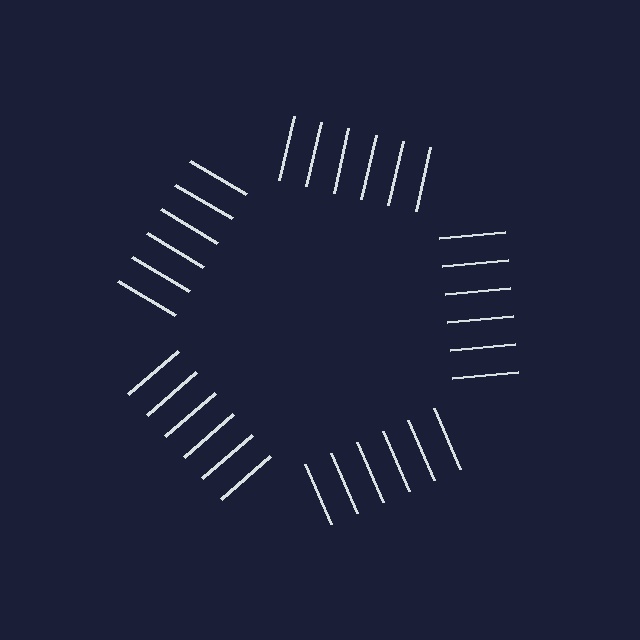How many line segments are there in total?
30 — 6 along each of the 5 edges.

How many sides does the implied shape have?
5 sides — the line-ends trace a pentagon.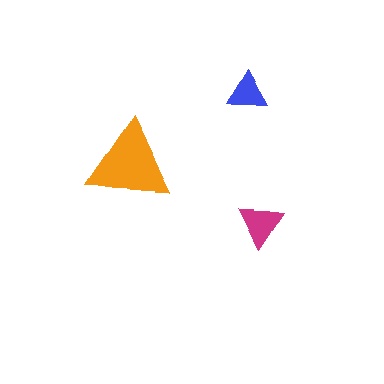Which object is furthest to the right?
The magenta triangle is rightmost.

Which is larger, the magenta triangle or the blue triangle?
The magenta one.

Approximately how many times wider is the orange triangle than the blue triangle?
About 2 times wider.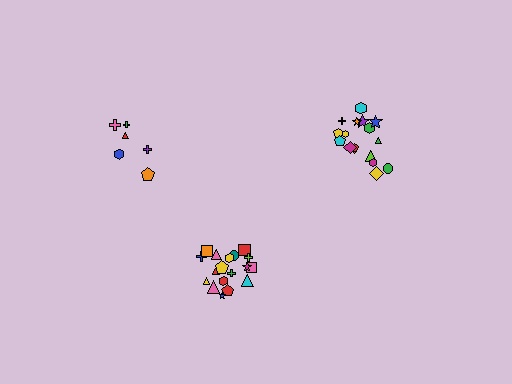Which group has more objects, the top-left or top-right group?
The top-right group.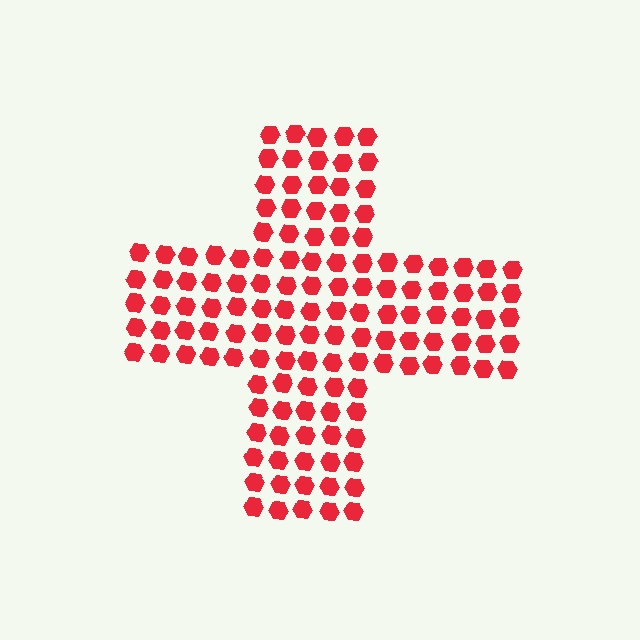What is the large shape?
The large shape is a cross.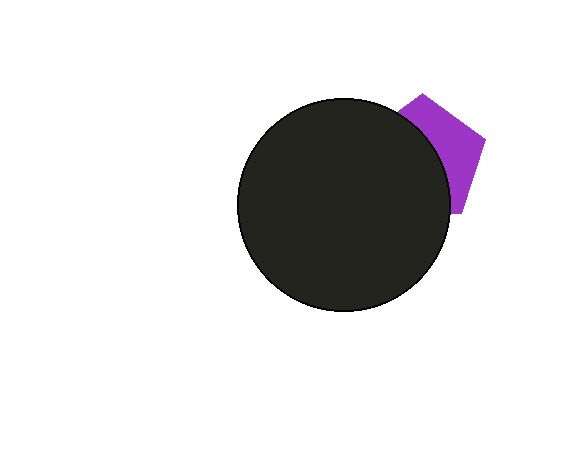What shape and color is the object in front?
The object in front is a black circle.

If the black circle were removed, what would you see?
You would see the complete purple pentagon.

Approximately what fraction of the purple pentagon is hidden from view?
Roughly 61% of the purple pentagon is hidden behind the black circle.